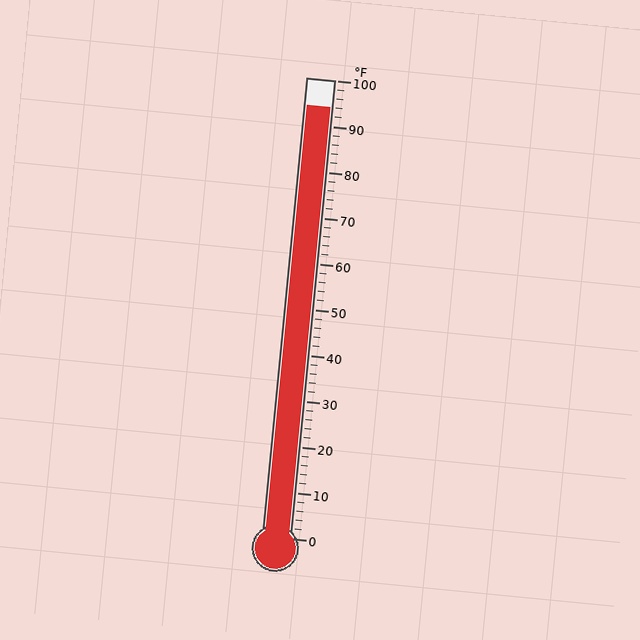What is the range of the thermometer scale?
The thermometer scale ranges from 0°F to 100°F.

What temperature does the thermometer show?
The thermometer shows approximately 94°F.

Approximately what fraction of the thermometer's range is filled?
The thermometer is filled to approximately 95% of its range.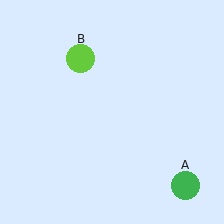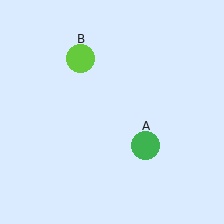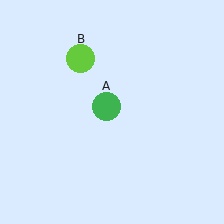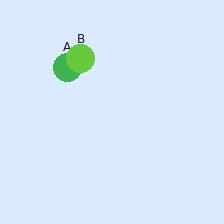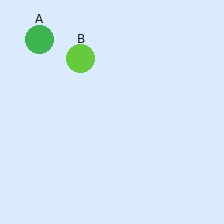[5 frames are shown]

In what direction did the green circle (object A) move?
The green circle (object A) moved up and to the left.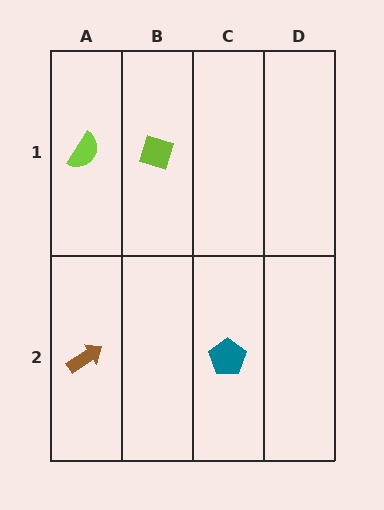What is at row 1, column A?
A lime semicircle.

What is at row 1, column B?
A lime diamond.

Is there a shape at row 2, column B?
No, that cell is empty.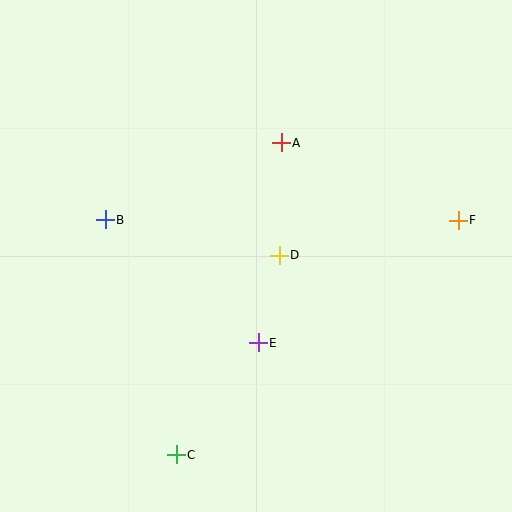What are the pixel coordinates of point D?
Point D is at (279, 255).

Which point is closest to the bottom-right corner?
Point F is closest to the bottom-right corner.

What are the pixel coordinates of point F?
Point F is at (458, 220).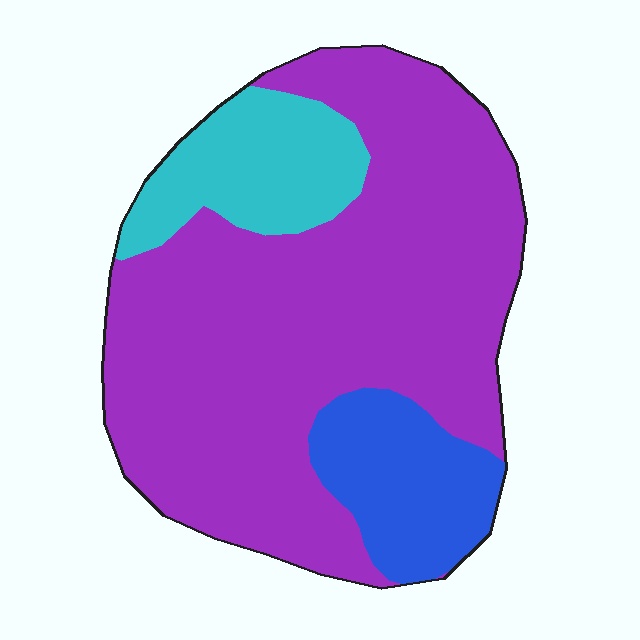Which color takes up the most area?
Purple, at roughly 70%.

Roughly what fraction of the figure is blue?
Blue takes up about one eighth (1/8) of the figure.